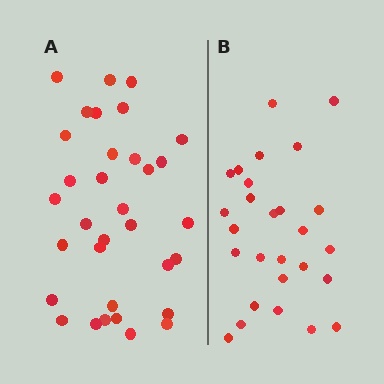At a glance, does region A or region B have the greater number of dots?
Region A (the left region) has more dots.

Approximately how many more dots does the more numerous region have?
Region A has about 6 more dots than region B.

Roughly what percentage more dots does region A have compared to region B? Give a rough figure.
About 20% more.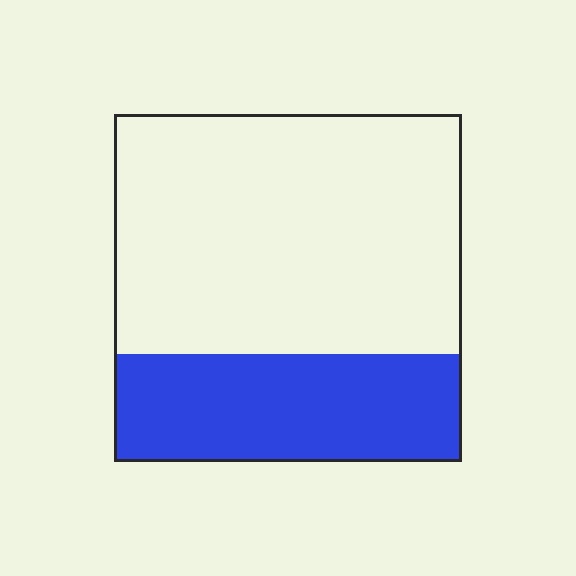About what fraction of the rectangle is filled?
About one third (1/3).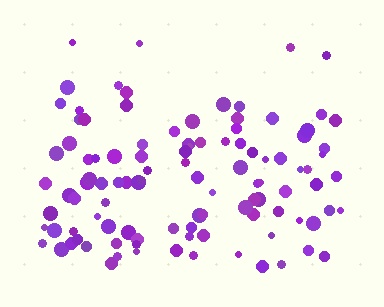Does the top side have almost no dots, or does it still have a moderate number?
Still a moderate number, just noticeably fewer than the bottom.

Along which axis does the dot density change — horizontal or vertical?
Vertical.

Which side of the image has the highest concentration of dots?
The bottom.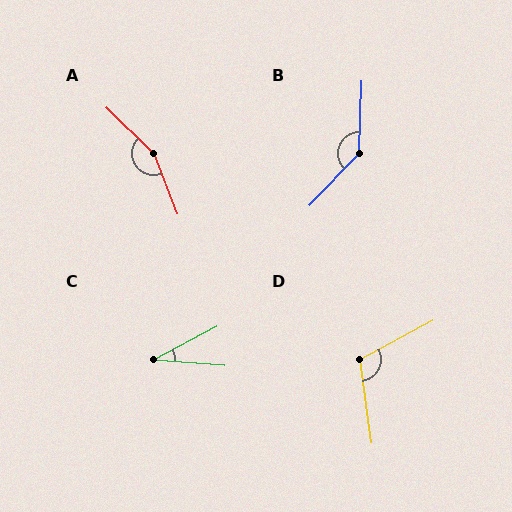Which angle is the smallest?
C, at approximately 32 degrees.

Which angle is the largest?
A, at approximately 155 degrees.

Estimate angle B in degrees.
Approximately 138 degrees.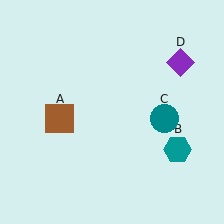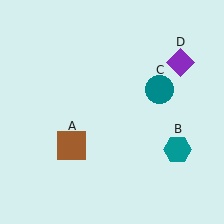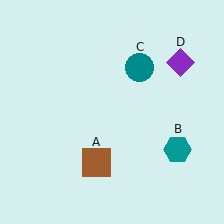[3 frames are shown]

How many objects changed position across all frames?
2 objects changed position: brown square (object A), teal circle (object C).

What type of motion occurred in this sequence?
The brown square (object A), teal circle (object C) rotated counterclockwise around the center of the scene.